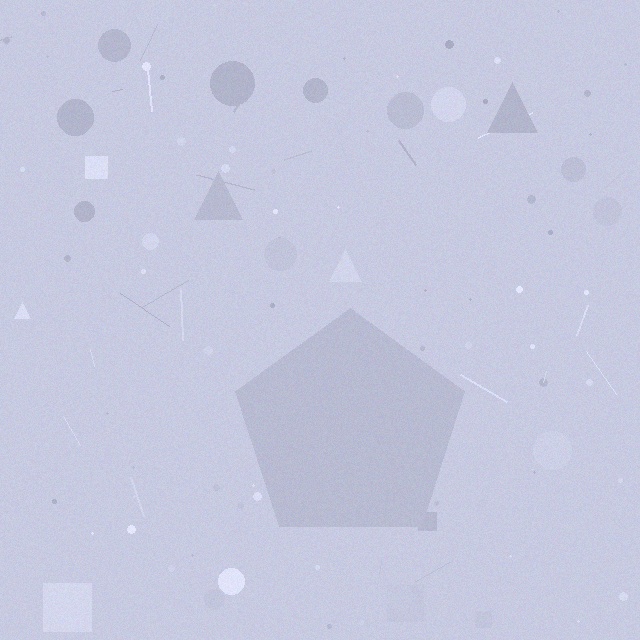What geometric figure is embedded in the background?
A pentagon is embedded in the background.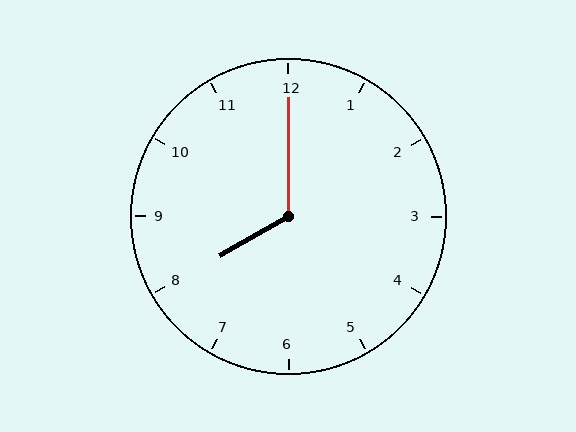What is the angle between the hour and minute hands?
Approximately 120 degrees.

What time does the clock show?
8:00.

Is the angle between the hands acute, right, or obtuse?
It is obtuse.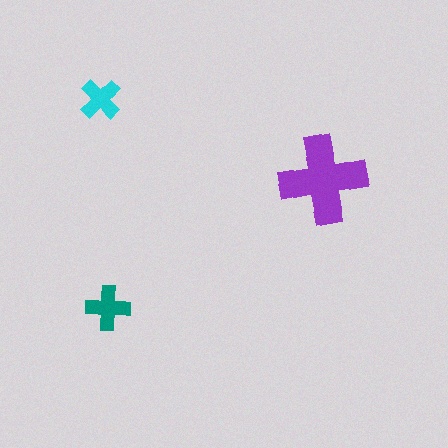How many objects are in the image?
There are 3 objects in the image.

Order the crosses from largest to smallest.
the purple one, the teal one, the cyan one.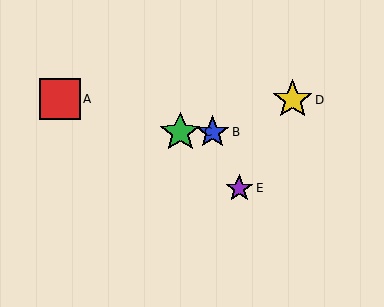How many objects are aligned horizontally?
2 objects (B, C) are aligned horizontally.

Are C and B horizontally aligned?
Yes, both are at y≈132.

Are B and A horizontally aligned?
No, B is at y≈132 and A is at y≈99.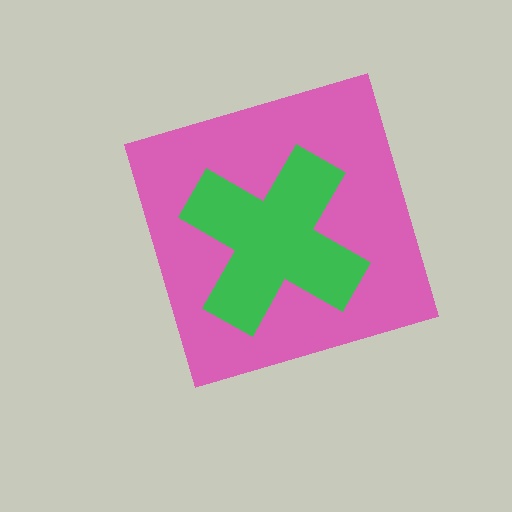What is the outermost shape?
The pink diamond.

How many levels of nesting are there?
2.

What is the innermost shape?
The green cross.